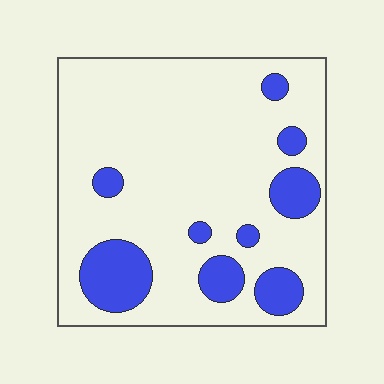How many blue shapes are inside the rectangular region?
9.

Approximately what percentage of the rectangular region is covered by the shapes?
Approximately 20%.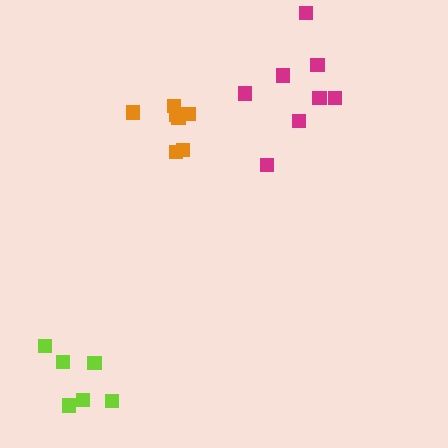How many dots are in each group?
Group 1: 6 dots, Group 2: 8 dots, Group 3: 7 dots (21 total).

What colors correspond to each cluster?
The clusters are colored: lime, magenta, orange.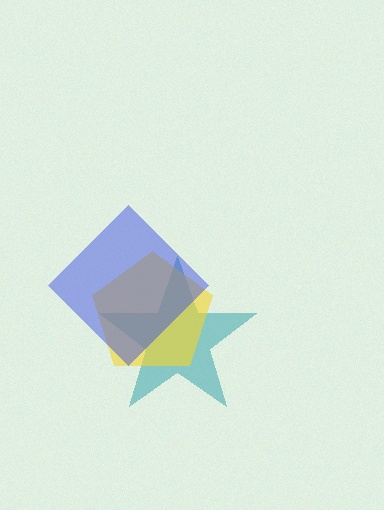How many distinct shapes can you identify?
There are 3 distinct shapes: a teal star, a yellow pentagon, a blue diamond.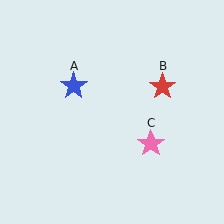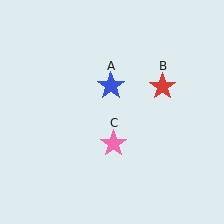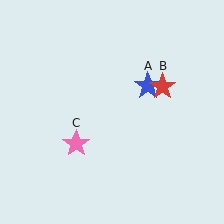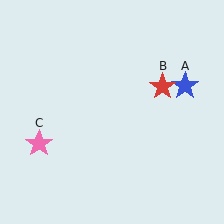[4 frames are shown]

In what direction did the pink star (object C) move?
The pink star (object C) moved left.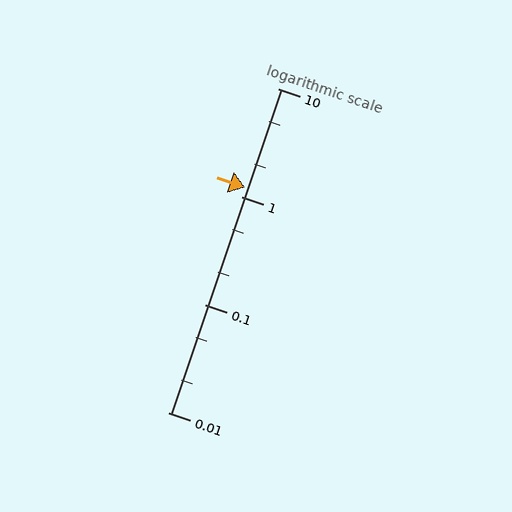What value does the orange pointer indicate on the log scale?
The pointer indicates approximately 1.2.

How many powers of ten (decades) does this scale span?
The scale spans 3 decades, from 0.01 to 10.